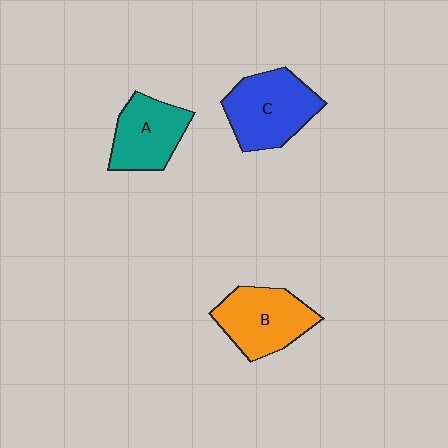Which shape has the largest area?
Shape C (blue).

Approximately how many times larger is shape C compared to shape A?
Approximately 1.2 times.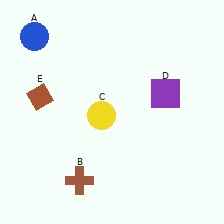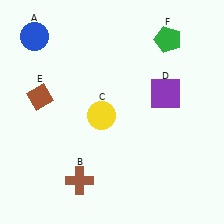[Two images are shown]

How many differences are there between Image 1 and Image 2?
There is 1 difference between the two images.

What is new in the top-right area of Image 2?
A green pentagon (F) was added in the top-right area of Image 2.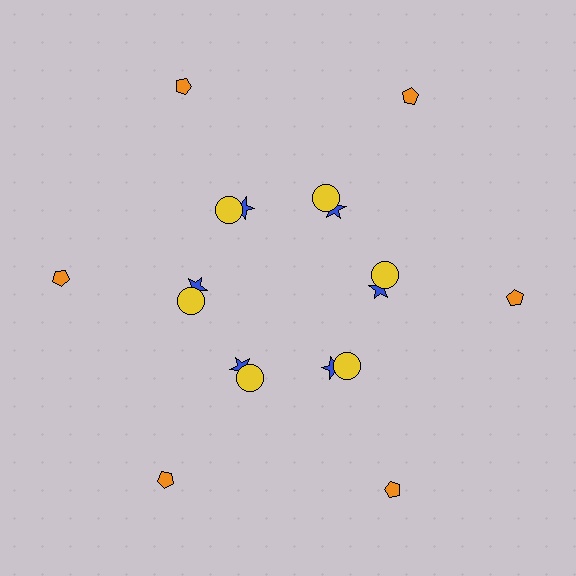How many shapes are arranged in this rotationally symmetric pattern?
There are 18 shapes, arranged in 6 groups of 3.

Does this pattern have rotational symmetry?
Yes, this pattern has 6-fold rotational symmetry. It looks the same after rotating 60 degrees around the center.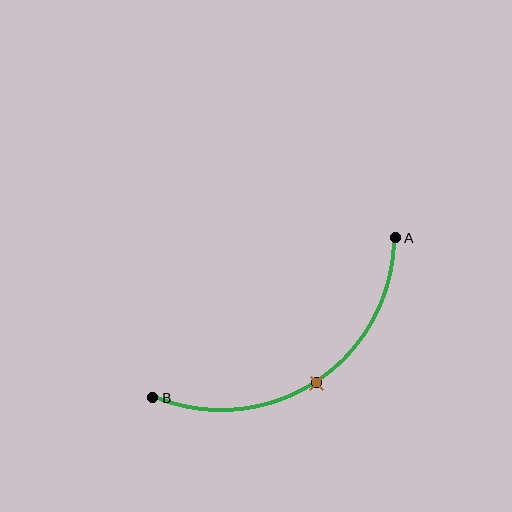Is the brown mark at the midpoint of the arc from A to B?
Yes. The brown mark lies on the arc at equal arc-length from both A and B — it is the arc midpoint.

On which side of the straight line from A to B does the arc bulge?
The arc bulges below the straight line connecting A and B.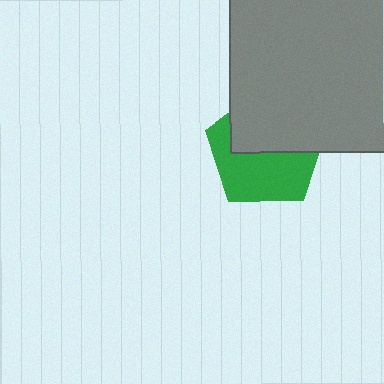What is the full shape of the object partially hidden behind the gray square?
The partially hidden object is a green pentagon.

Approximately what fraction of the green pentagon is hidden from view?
Roughly 48% of the green pentagon is hidden behind the gray square.